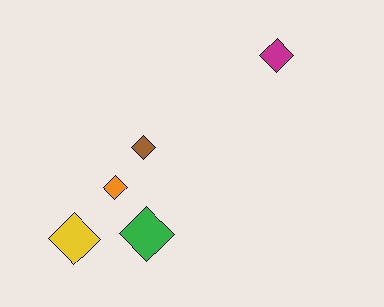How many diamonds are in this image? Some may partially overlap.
There are 5 diamonds.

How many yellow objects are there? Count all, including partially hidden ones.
There is 1 yellow object.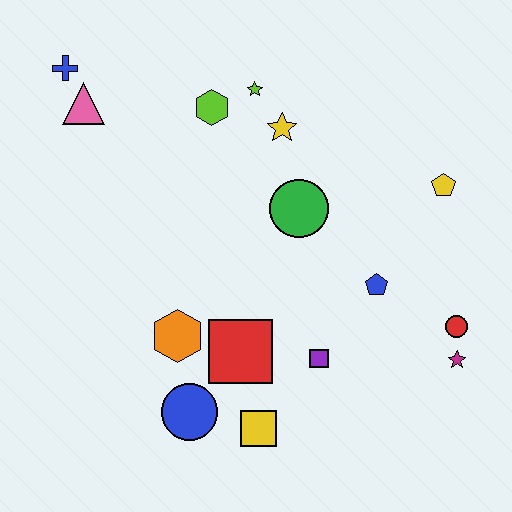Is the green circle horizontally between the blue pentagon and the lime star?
Yes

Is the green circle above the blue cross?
No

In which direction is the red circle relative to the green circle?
The red circle is to the right of the green circle.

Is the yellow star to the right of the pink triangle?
Yes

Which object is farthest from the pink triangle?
The magenta star is farthest from the pink triangle.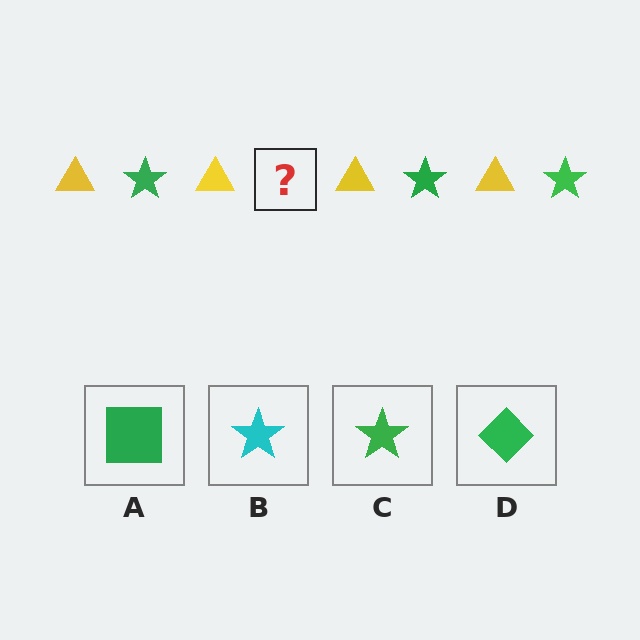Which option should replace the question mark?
Option C.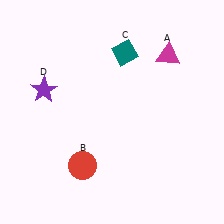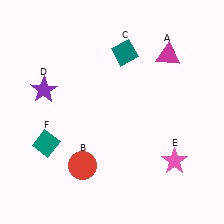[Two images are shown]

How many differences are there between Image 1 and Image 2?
There are 2 differences between the two images.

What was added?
A pink star (E), a teal diamond (F) were added in Image 2.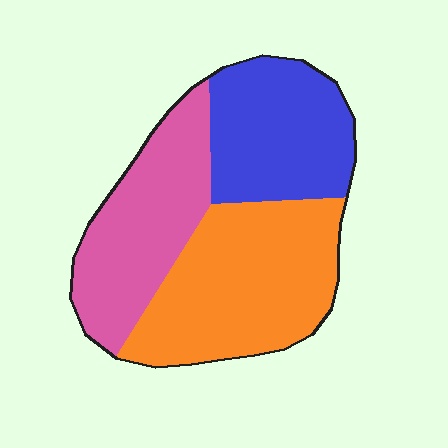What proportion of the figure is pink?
Pink takes up about one third (1/3) of the figure.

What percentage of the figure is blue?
Blue takes up about one quarter (1/4) of the figure.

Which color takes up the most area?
Orange, at roughly 40%.